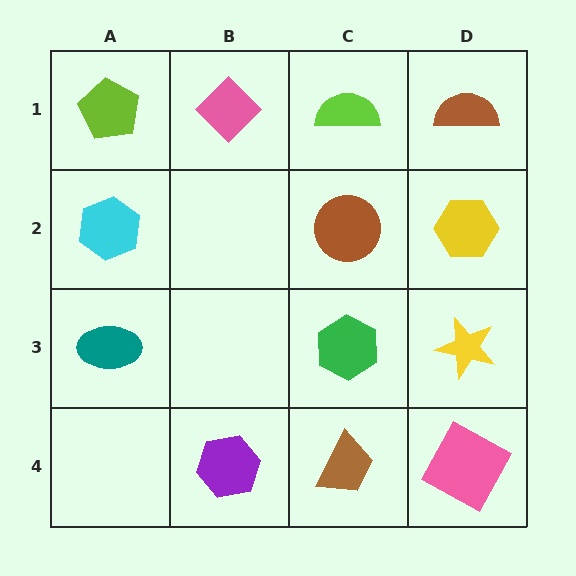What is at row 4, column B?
A purple hexagon.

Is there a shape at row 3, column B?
No, that cell is empty.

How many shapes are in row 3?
3 shapes.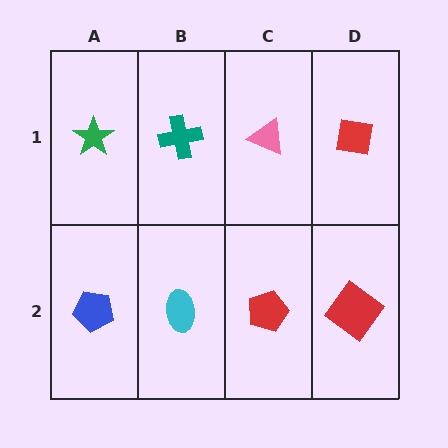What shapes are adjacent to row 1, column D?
A red diamond (row 2, column D), a pink triangle (row 1, column C).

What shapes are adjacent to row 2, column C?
A pink triangle (row 1, column C), a cyan ellipse (row 2, column B), a red diamond (row 2, column D).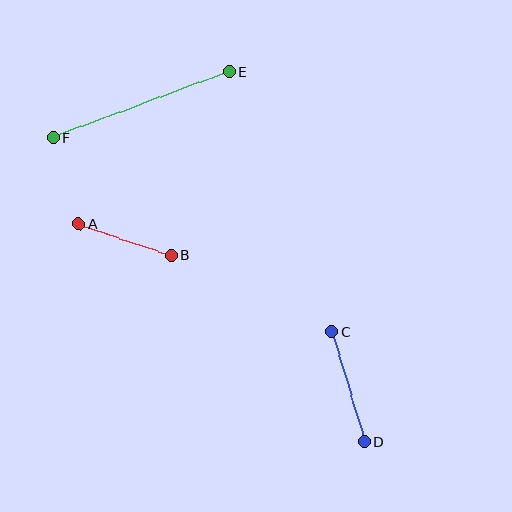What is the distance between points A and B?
The distance is approximately 98 pixels.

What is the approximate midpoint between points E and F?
The midpoint is at approximately (141, 104) pixels.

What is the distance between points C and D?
The distance is approximately 115 pixels.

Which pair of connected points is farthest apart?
Points E and F are farthest apart.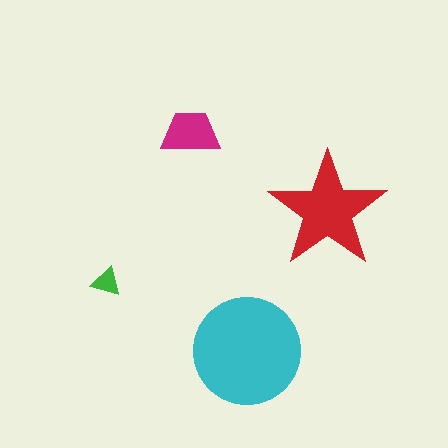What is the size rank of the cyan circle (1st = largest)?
1st.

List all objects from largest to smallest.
The cyan circle, the red star, the magenta trapezoid, the green triangle.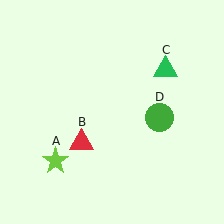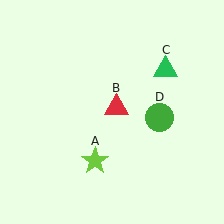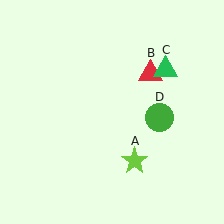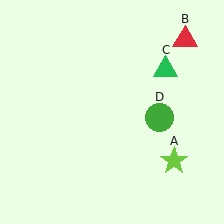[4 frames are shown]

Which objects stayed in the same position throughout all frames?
Green triangle (object C) and green circle (object D) remained stationary.